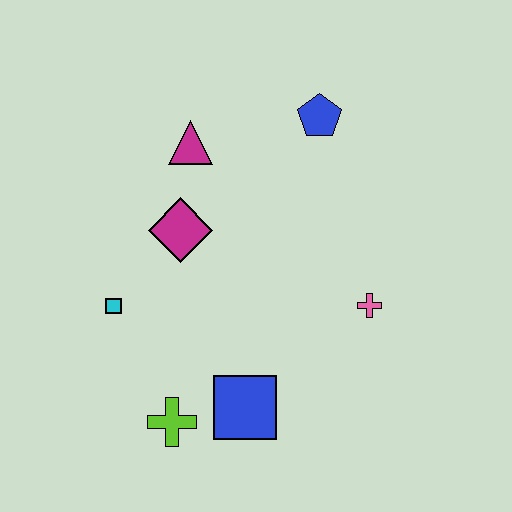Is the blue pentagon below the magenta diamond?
No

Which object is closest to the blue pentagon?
The magenta triangle is closest to the blue pentagon.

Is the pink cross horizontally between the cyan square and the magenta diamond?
No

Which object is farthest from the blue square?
The blue pentagon is farthest from the blue square.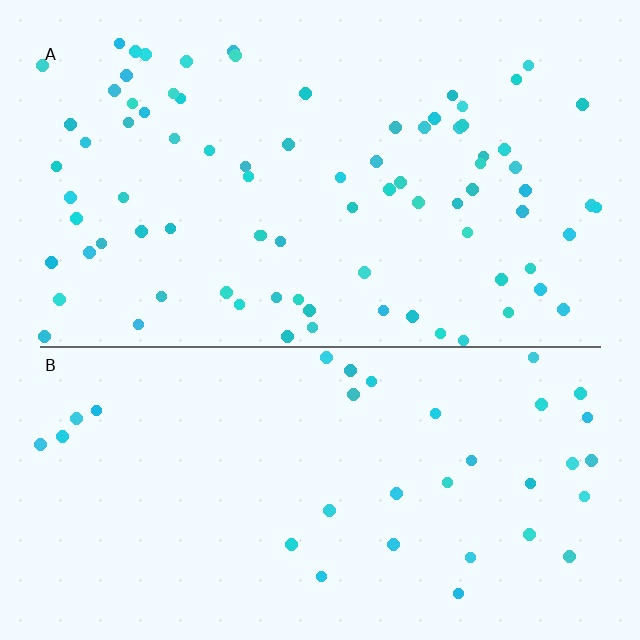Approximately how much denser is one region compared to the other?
Approximately 2.4× — region A over region B.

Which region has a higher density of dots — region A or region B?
A (the top).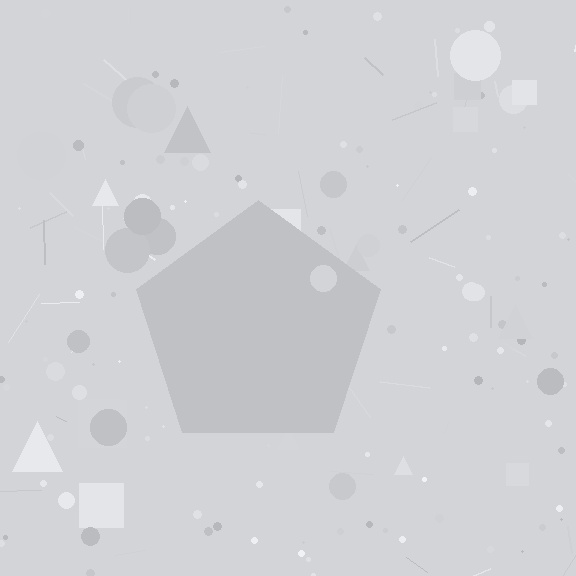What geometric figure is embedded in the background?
A pentagon is embedded in the background.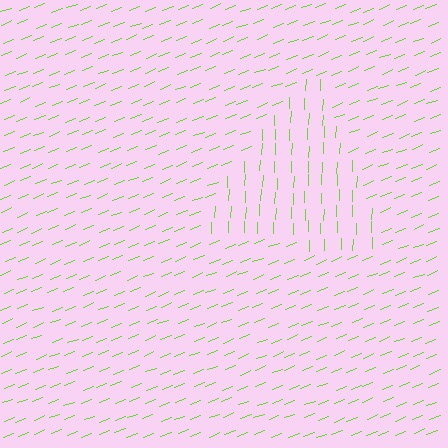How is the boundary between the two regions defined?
The boundary is defined purely by a change in line orientation (approximately 66 degrees difference). All lines are the same color and thickness.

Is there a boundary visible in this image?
Yes, there is a texture boundary formed by a change in line orientation.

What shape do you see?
I see a triangle.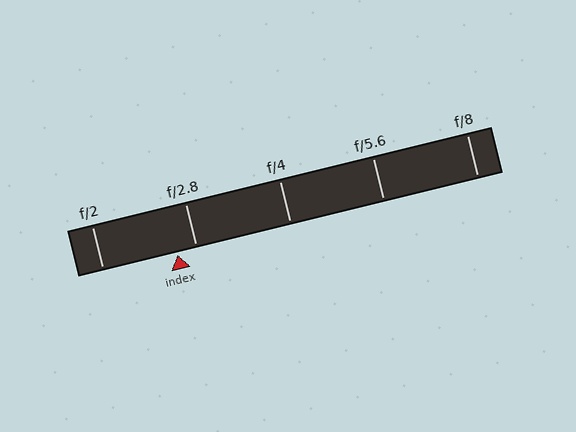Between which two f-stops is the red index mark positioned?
The index mark is between f/2 and f/2.8.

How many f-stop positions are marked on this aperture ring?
There are 5 f-stop positions marked.